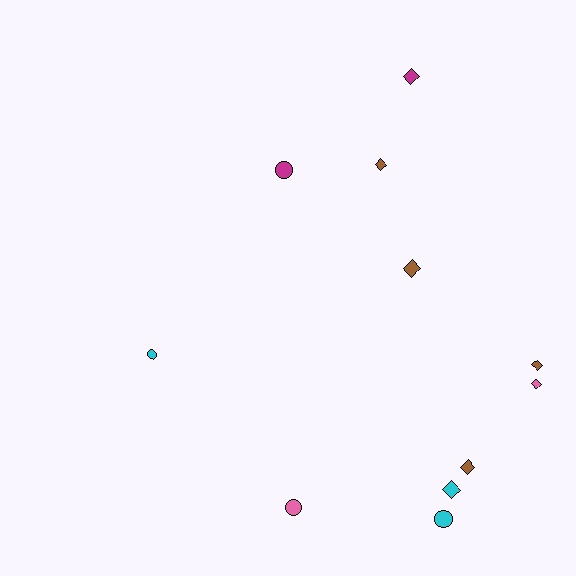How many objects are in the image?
There are 11 objects.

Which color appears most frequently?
Brown, with 4 objects.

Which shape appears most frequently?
Diamond, with 7 objects.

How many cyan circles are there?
There are 2 cyan circles.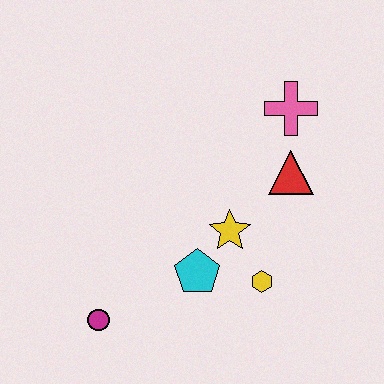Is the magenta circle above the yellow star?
No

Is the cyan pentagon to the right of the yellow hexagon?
No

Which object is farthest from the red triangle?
The magenta circle is farthest from the red triangle.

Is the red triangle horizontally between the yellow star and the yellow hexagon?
No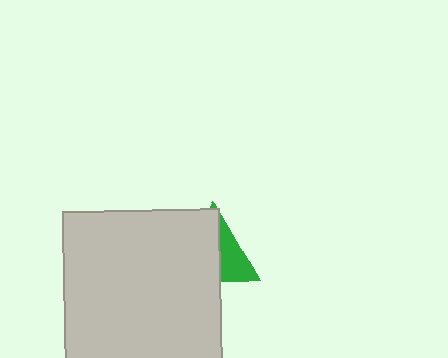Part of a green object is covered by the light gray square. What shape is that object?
It is a triangle.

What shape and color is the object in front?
The object in front is a light gray square.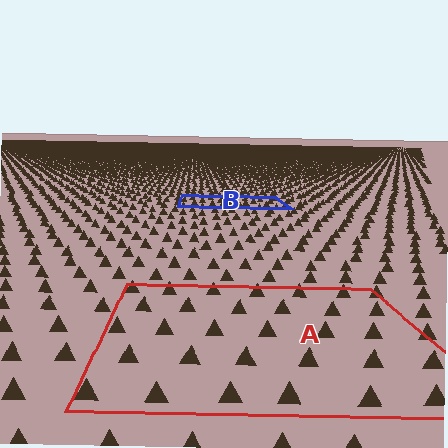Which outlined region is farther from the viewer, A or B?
Region B is farther from the viewer — the texture elements inside it appear smaller and more densely packed.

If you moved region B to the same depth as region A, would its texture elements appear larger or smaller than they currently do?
They would appear larger. At a closer depth, the same texture elements are projected at a bigger on-screen size.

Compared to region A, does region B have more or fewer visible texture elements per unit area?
Region B has more texture elements per unit area — they are packed more densely because it is farther away.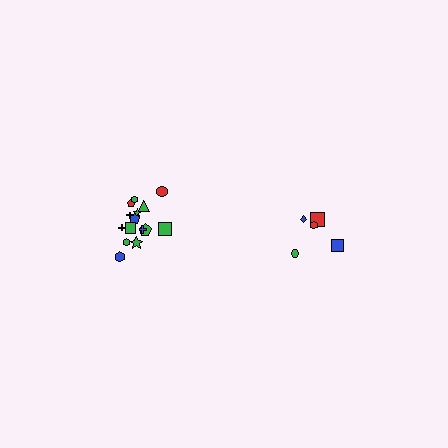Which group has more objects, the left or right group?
The left group.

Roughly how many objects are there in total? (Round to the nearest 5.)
Roughly 20 objects in total.